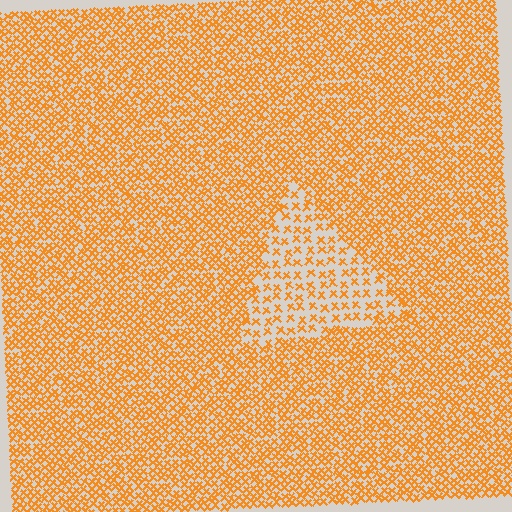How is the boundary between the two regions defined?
The boundary is defined by a change in element density (approximately 2.1x ratio). All elements are the same color, size, and shape.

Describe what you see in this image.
The image contains small orange elements arranged at two different densities. A triangle-shaped region is visible where the elements are less densely packed than the surrounding area.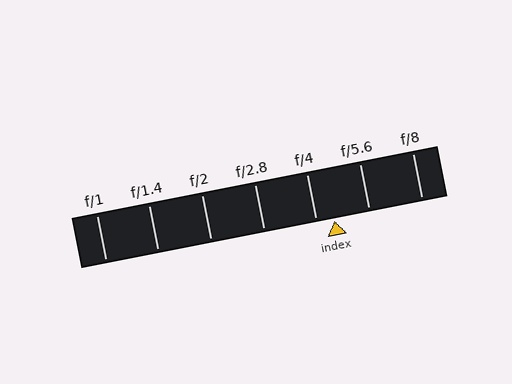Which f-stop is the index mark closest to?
The index mark is closest to f/4.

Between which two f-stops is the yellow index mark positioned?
The index mark is between f/4 and f/5.6.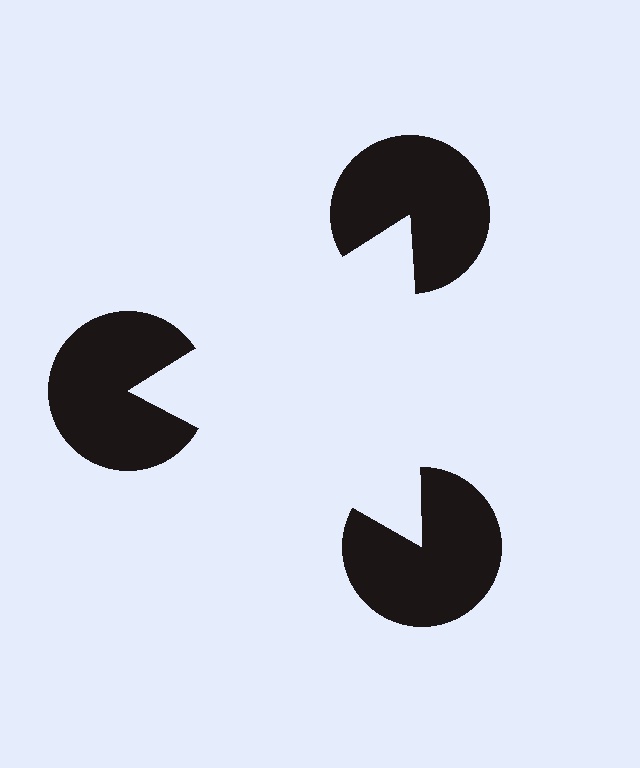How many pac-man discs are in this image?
There are 3 — one at each vertex of the illusory triangle.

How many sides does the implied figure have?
3 sides.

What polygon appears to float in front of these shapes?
An illusory triangle — its edges are inferred from the aligned wedge cuts in the pac-man discs, not physically drawn.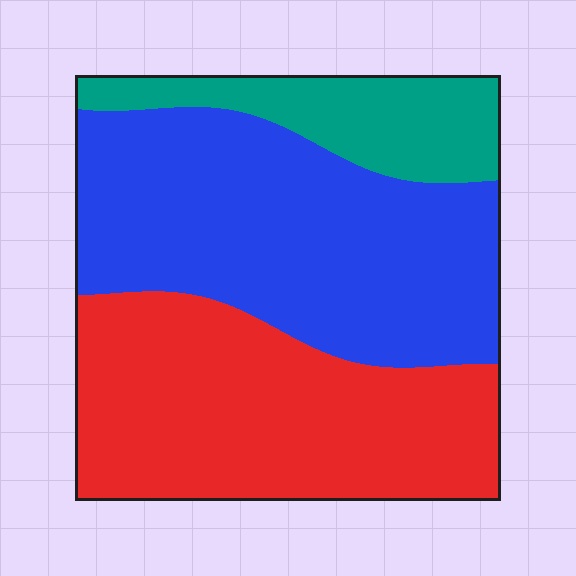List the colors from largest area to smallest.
From largest to smallest: blue, red, teal.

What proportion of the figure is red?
Red takes up about two fifths (2/5) of the figure.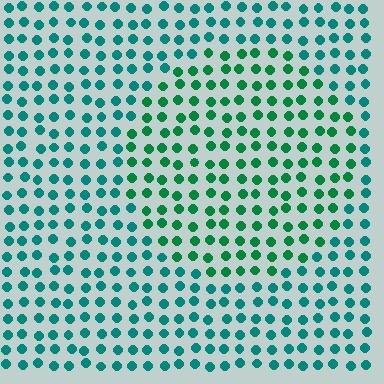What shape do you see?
I see a circle.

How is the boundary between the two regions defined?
The boundary is defined purely by a slight shift in hue (about 30 degrees). Spacing, size, and orientation are identical on both sides.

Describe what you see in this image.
The image is filled with small teal elements in a uniform arrangement. A circle-shaped region is visible where the elements are tinted to a slightly different hue, forming a subtle color boundary.